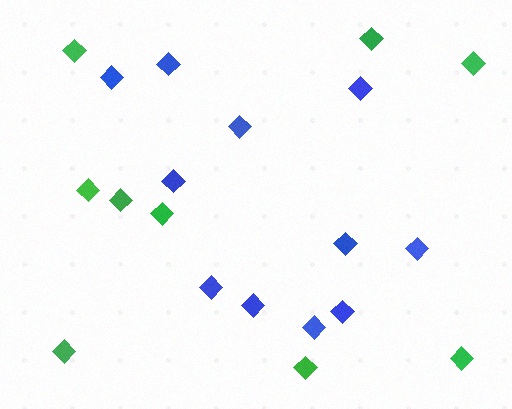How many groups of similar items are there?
There are 2 groups: one group of blue diamonds (11) and one group of green diamonds (9).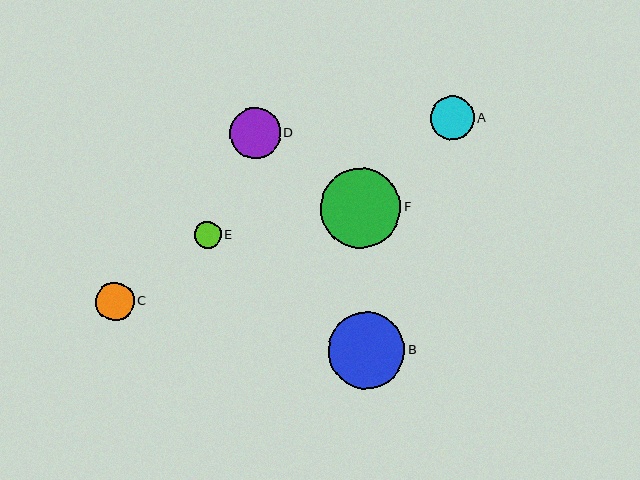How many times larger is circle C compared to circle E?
Circle C is approximately 1.4 times the size of circle E.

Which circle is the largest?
Circle F is the largest with a size of approximately 81 pixels.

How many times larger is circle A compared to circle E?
Circle A is approximately 1.6 times the size of circle E.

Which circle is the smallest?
Circle E is the smallest with a size of approximately 27 pixels.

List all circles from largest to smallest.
From largest to smallest: F, B, D, A, C, E.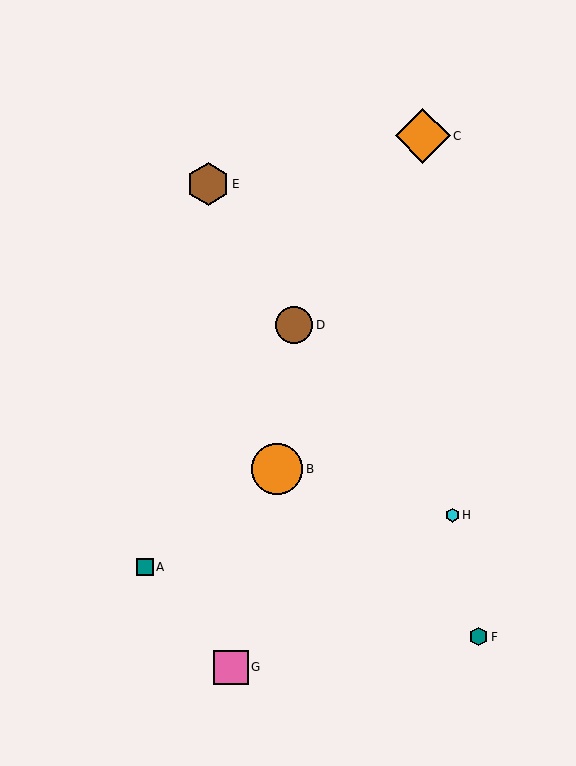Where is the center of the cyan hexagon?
The center of the cyan hexagon is at (452, 515).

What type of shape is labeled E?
Shape E is a brown hexagon.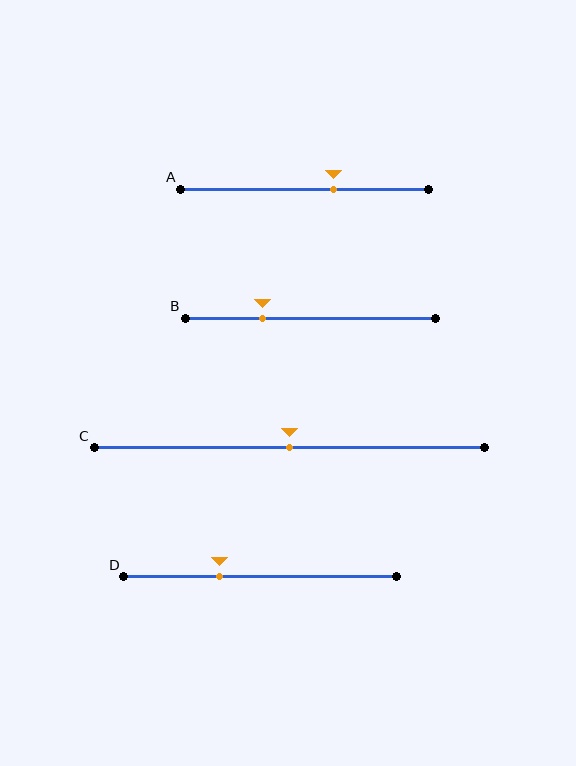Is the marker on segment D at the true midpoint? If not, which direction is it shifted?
No, the marker on segment D is shifted to the left by about 15% of the segment length.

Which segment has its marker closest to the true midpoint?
Segment C has its marker closest to the true midpoint.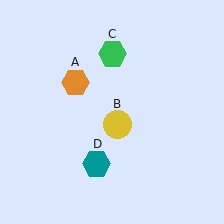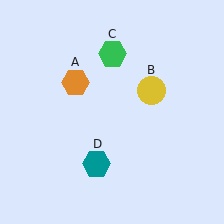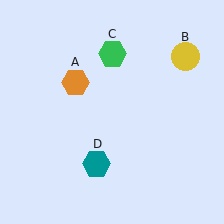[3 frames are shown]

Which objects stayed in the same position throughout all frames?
Orange hexagon (object A) and green hexagon (object C) and teal hexagon (object D) remained stationary.